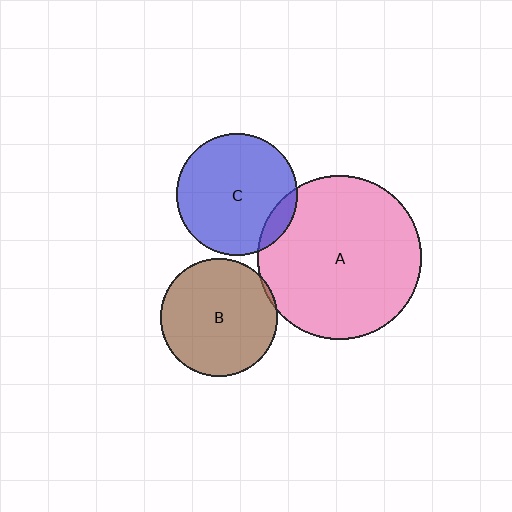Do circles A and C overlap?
Yes.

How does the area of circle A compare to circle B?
Approximately 1.9 times.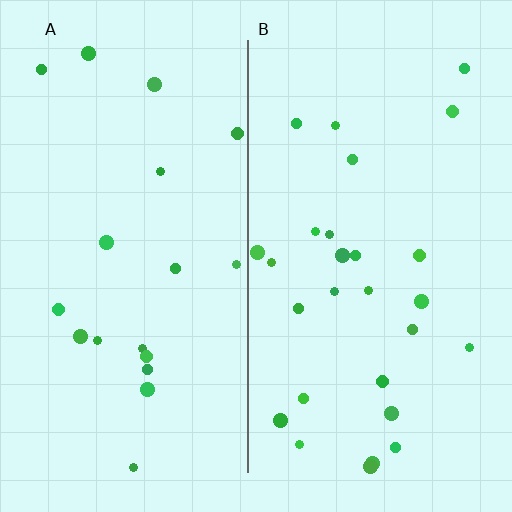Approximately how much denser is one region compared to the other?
Approximately 1.6× — region B over region A.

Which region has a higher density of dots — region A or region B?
B (the right).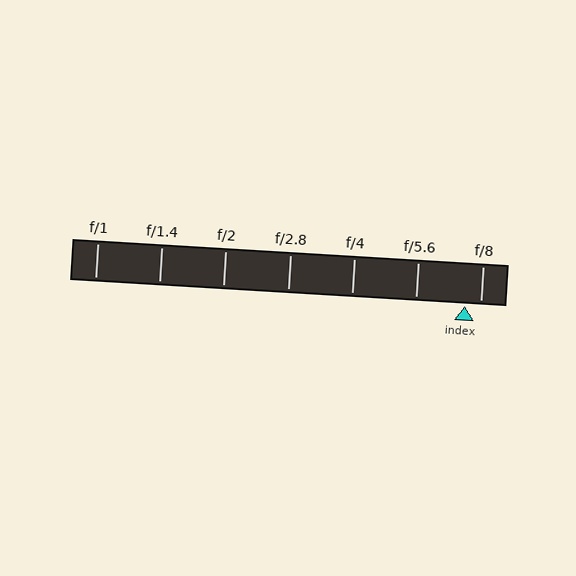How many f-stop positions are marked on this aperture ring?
There are 7 f-stop positions marked.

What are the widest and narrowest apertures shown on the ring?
The widest aperture shown is f/1 and the narrowest is f/8.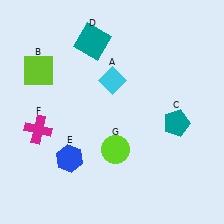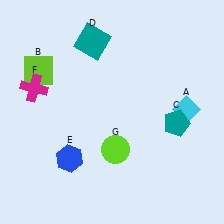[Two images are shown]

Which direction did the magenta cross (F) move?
The magenta cross (F) moved up.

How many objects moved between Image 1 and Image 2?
2 objects moved between the two images.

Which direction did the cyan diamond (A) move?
The cyan diamond (A) moved right.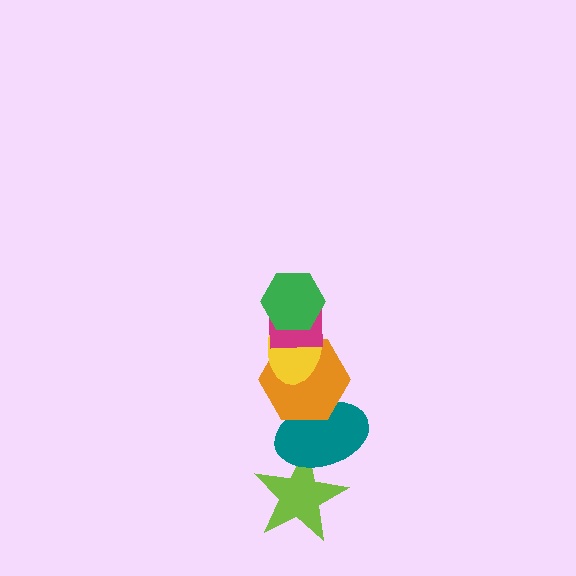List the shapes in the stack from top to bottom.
From top to bottom: the green hexagon, the magenta square, the yellow ellipse, the orange hexagon, the teal ellipse, the lime star.